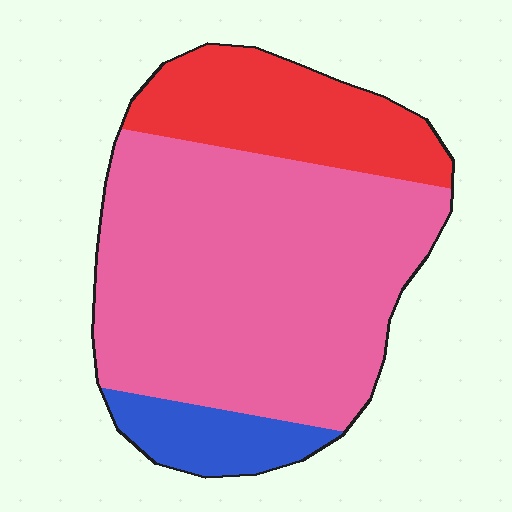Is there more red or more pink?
Pink.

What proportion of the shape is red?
Red covers around 25% of the shape.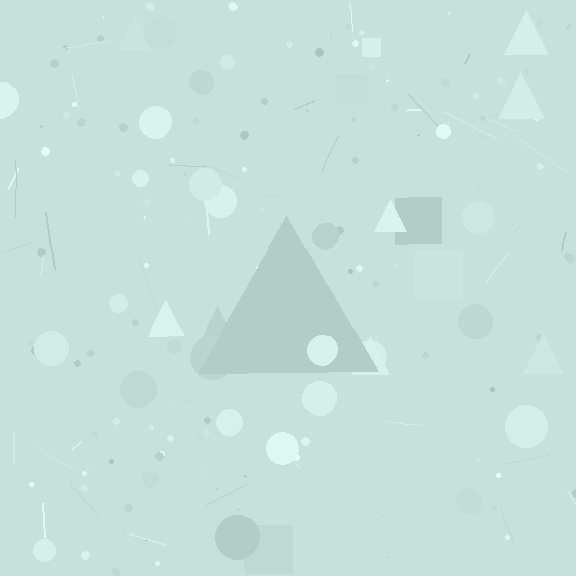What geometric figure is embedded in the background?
A triangle is embedded in the background.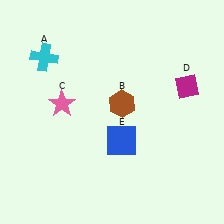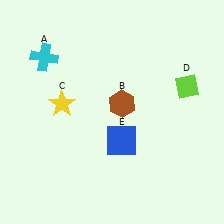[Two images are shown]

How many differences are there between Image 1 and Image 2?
There are 2 differences between the two images.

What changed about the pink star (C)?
In Image 1, C is pink. In Image 2, it changed to yellow.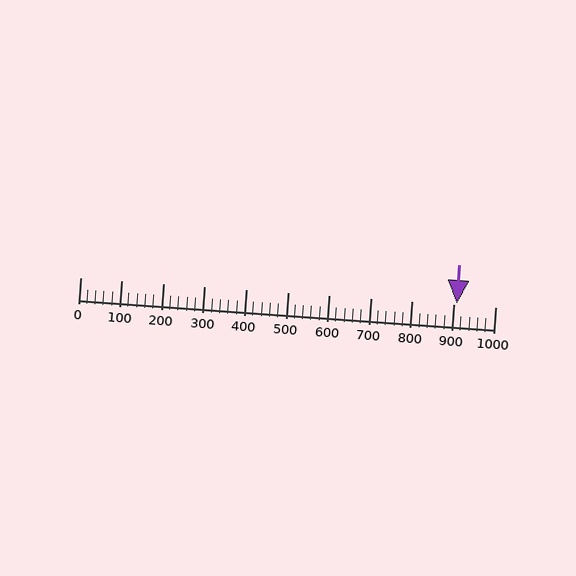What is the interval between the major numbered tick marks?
The major tick marks are spaced 100 units apart.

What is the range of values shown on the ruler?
The ruler shows values from 0 to 1000.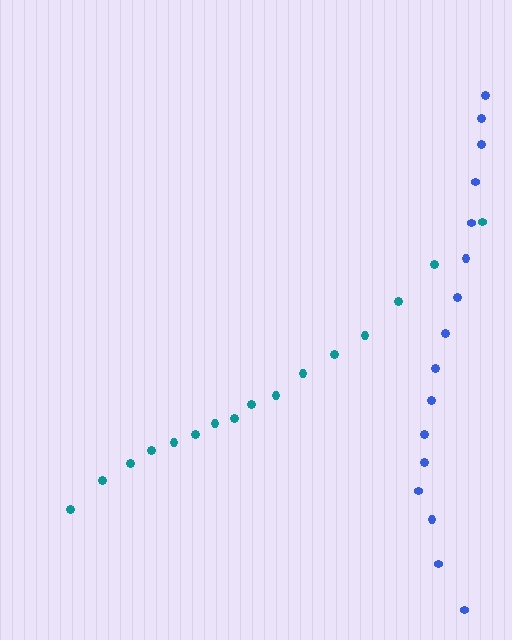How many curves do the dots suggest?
There are 2 distinct paths.